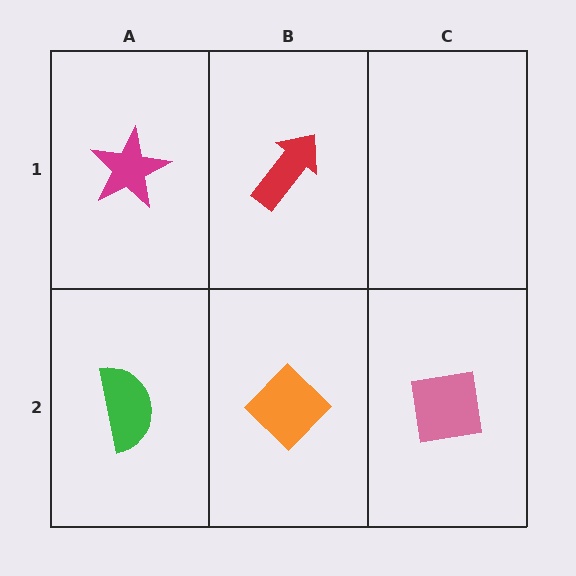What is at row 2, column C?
A pink square.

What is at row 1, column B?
A red arrow.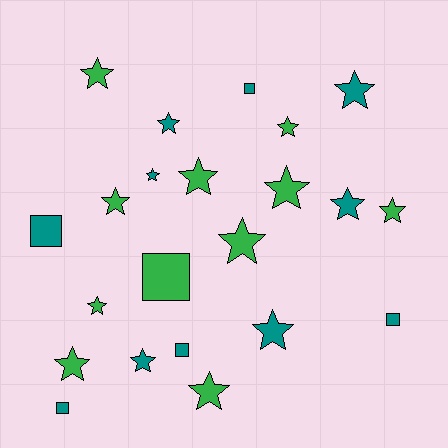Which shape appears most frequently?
Star, with 16 objects.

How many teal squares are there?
There are 5 teal squares.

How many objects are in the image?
There are 22 objects.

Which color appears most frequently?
Green, with 11 objects.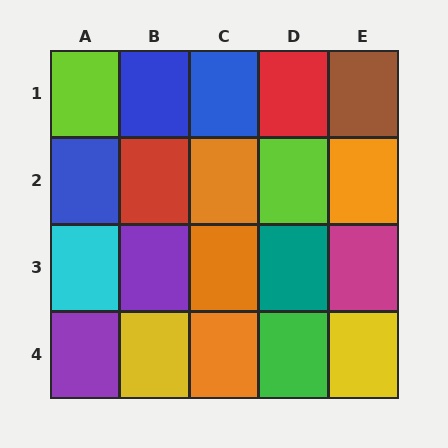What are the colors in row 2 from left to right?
Blue, red, orange, lime, orange.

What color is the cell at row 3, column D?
Teal.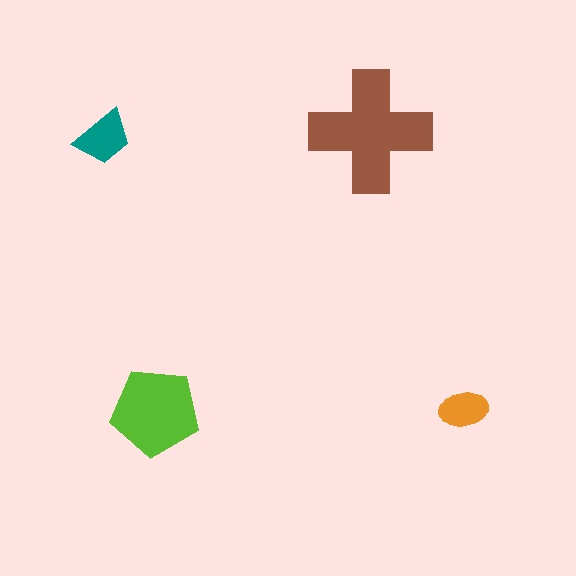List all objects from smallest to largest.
The orange ellipse, the teal trapezoid, the lime pentagon, the brown cross.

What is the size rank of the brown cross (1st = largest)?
1st.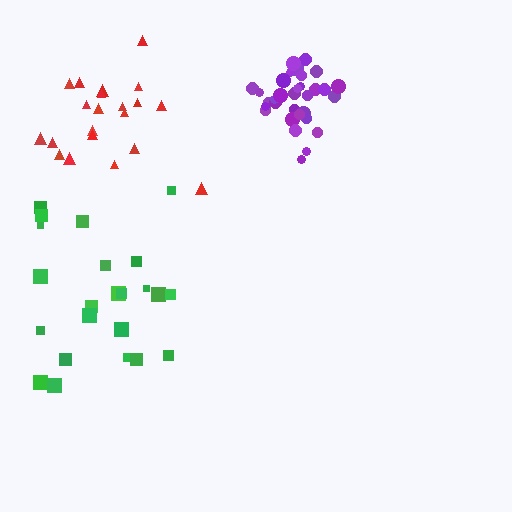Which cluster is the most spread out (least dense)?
Green.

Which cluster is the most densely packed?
Purple.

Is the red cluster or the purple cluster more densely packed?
Purple.